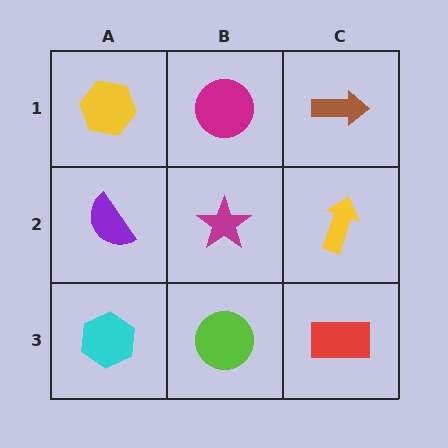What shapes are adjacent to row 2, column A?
A yellow hexagon (row 1, column A), a cyan hexagon (row 3, column A), a magenta star (row 2, column B).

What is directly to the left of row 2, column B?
A purple semicircle.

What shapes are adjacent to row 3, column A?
A purple semicircle (row 2, column A), a lime circle (row 3, column B).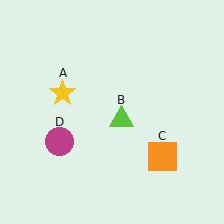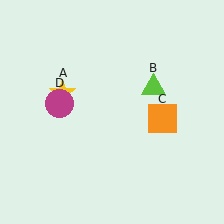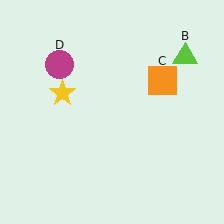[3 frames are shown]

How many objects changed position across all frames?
3 objects changed position: lime triangle (object B), orange square (object C), magenta circle (object D).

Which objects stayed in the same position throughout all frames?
Yellow star (object A) remained stationary.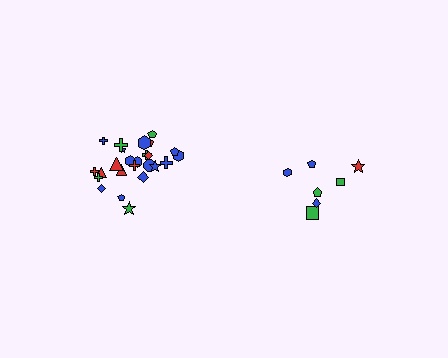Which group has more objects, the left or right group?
The left group.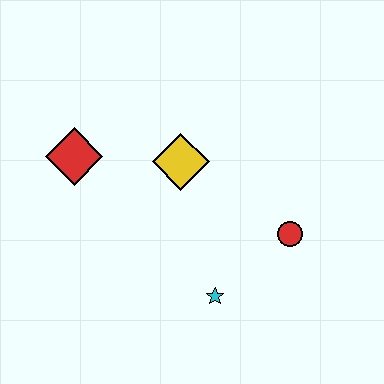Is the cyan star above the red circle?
No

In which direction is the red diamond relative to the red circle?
The red diamond is to the left of the red circle.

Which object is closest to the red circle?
The cyan star is closest to the red circle.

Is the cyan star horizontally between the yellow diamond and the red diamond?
No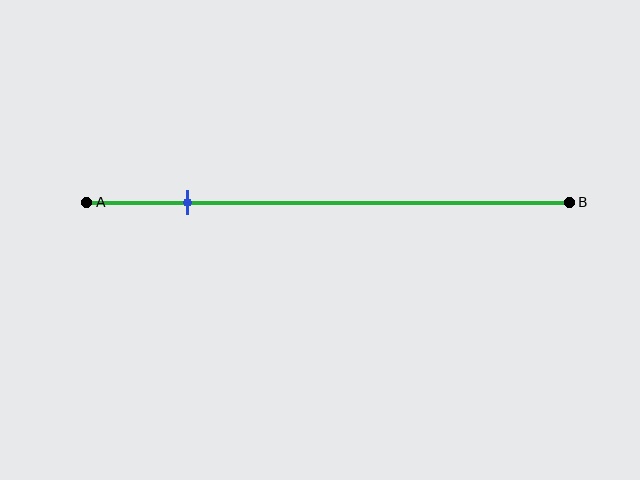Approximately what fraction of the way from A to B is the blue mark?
The blue mark is approximately 20% of the way from A to B.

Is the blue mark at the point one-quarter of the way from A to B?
No, the mark is at about 20% from A, not at the 25% one-quarter point.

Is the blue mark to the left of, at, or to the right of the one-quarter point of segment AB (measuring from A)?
The blue mark is to the left of the one-quarter point of segment AB.